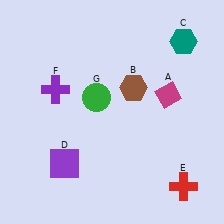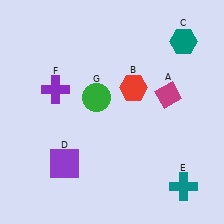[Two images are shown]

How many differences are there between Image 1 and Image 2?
There are 2 differences between the two images.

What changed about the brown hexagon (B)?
In Image 1, B is brown. In Image 2, it changed to red.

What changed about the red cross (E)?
In Image 1, E is red. In Image 2, it changed to teal.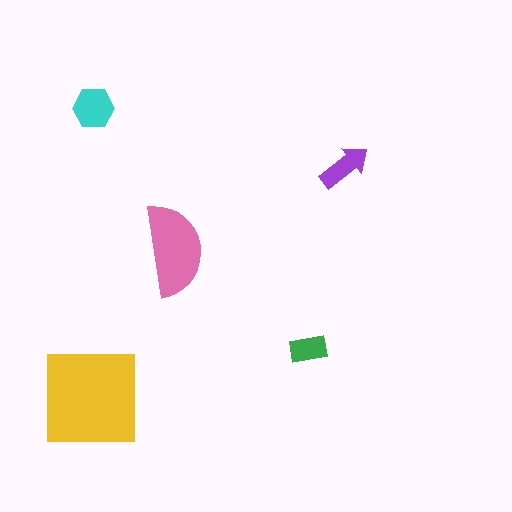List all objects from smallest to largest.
The green rectangle, the purple arrow, the cyan hexagon, the pink semicircle, the yellow square.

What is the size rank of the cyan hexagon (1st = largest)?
3rd.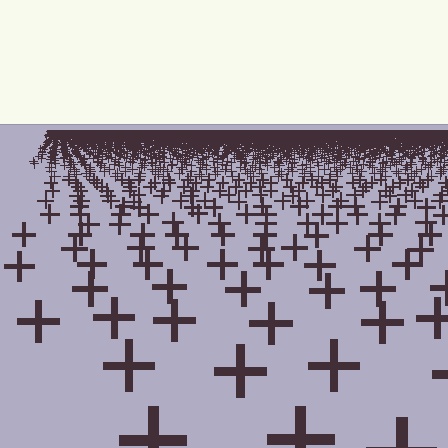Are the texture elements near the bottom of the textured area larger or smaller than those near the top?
Larger. Near the bottom, elements are closer to the viewer and appear at a bigger on-screen size.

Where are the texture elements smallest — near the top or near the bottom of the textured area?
Near the top.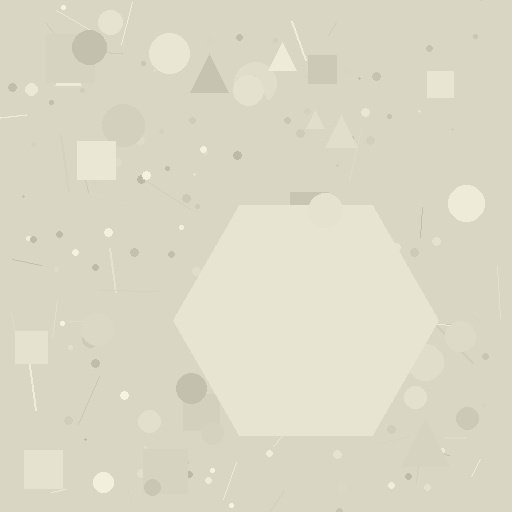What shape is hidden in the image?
A hexagon is hidden in the image.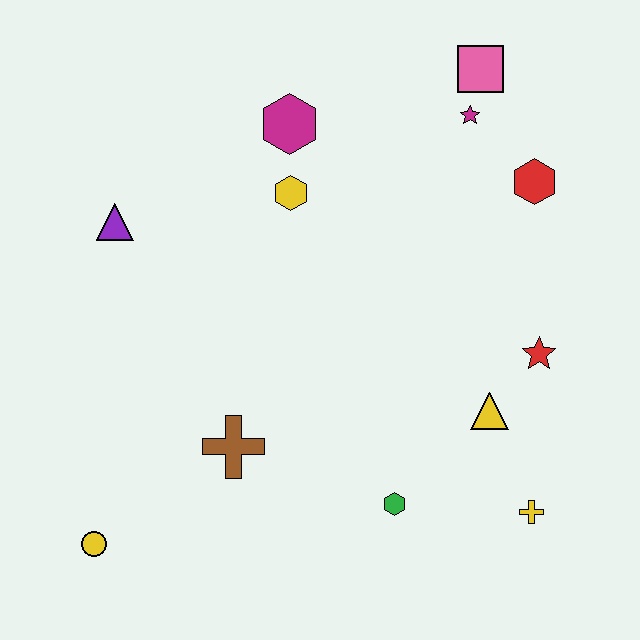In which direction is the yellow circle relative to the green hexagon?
The yellow circle is to the left of the green hexagon.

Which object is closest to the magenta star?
The pink square is closest to the magenta star.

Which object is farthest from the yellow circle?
The pink square is farthest from the yellow circle.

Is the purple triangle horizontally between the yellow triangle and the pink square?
No